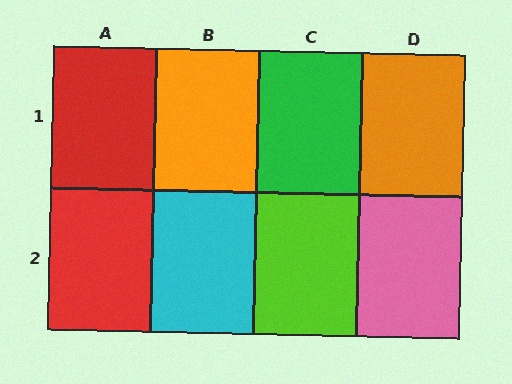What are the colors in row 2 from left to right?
Red, cyan, lime, pink.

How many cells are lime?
1 cell is lime.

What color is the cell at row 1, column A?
Red.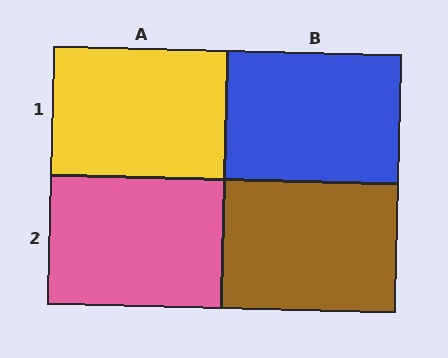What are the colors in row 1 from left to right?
Yellow, blue.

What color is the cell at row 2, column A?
Pink.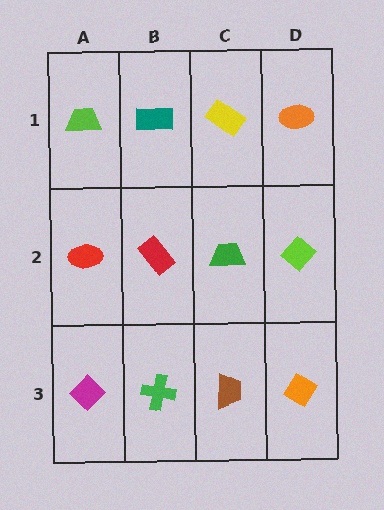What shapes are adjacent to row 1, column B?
A red rectangle (row 2, column B), a lime trapezoid (row 1, column A), a yellow rectangle (row 1, column C).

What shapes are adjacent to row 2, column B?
A teal rectangle (row 1, column B), a green cross (row 3, column B), a red ellipse (row 2, column A), a green trapezoid (row 2, column C).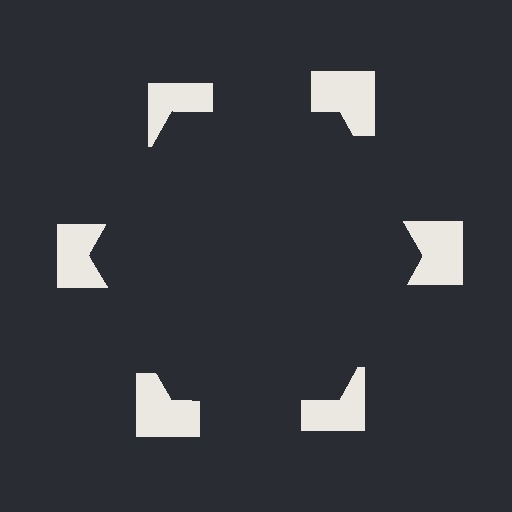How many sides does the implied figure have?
6 sides.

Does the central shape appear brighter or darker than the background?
It typically appears slightly darker than the background, even though no actual brightness change is drawn.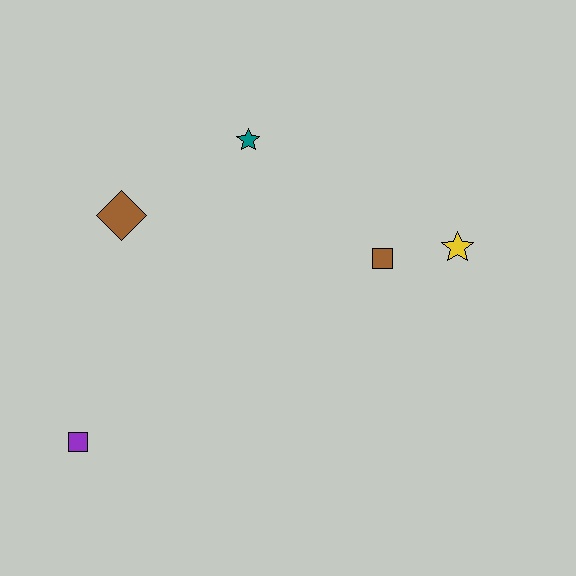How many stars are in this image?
There are 2 stars.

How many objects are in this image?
There are 5 objects.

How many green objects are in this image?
There are no green objects.